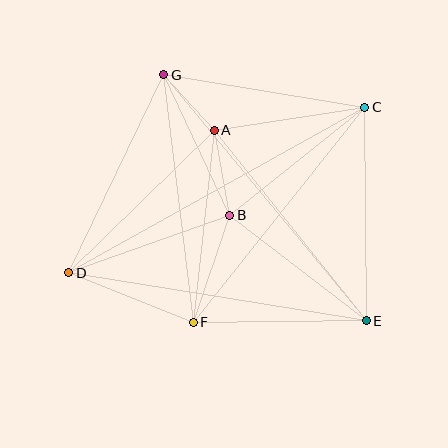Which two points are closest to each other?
Points A and G are closest to each other.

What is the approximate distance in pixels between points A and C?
The distance between A and C is approximately 152 pixels.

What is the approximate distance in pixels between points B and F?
The distance between B and F is approximately 113 pixels.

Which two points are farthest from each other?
Points C and D are farthest from each other.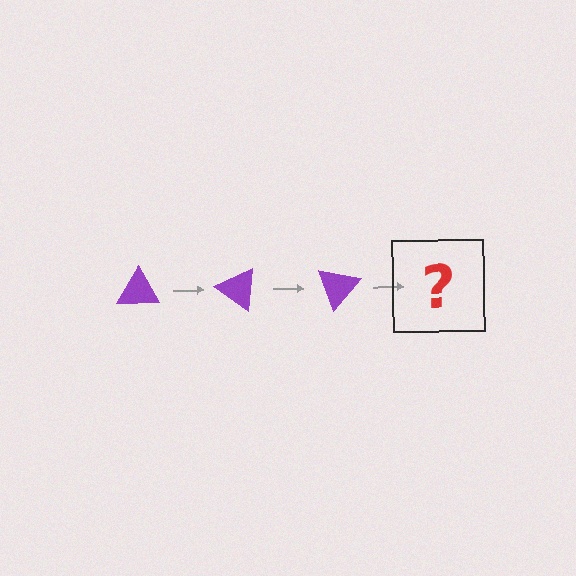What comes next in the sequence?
The next element should be a purple triangle rotated 105 degrees.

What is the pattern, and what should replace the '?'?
The pattern is that the triangle rotates 35 degrees each step. The '?' should be a purple triangle rotated 105 degrees.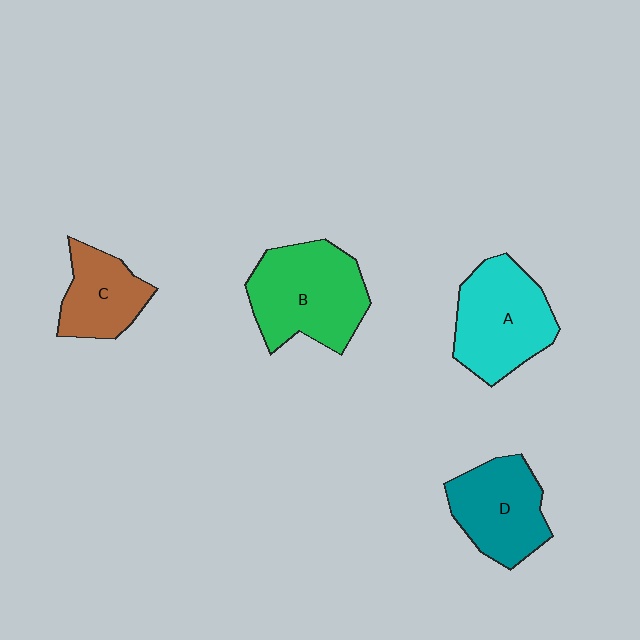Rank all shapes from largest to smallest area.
From largest to smallest: B (green), A (cyan), D (teal), C (brown).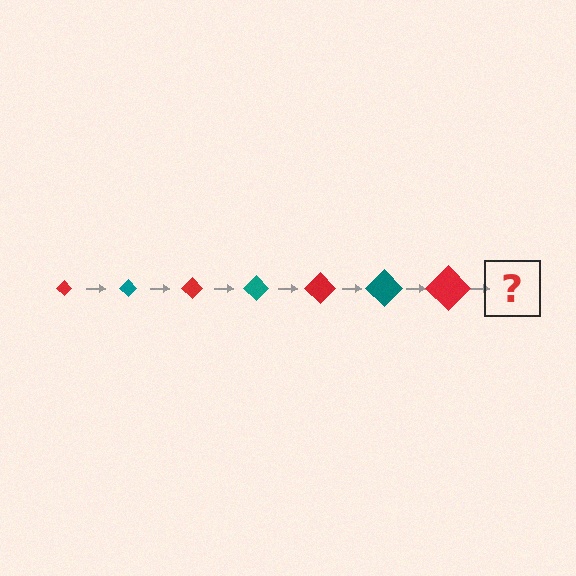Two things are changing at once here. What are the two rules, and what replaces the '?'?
The two rules are that the diamond grows larger each step and the color cycles through red and teal. The '?' should be a teal diamond, larger than the previous one.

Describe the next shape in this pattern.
It should be a teal diamond, larger than the previous one.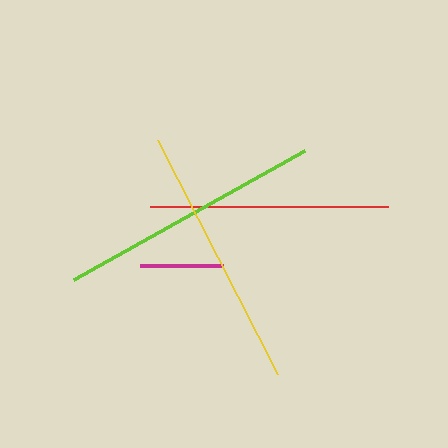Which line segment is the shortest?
The magenta line is the shortest at approximately 83 pixels.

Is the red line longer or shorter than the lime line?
The lime line is longer than the red line.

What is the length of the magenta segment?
The magenta segment is approximately 83 pixels long.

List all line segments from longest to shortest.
From longest to shortest: lime, yellow, red, magenta.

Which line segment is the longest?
The lime line is the longest at approximately 264 pixels.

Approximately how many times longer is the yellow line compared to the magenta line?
The yellow line is approximately 3.2 times the length of the magenta line.